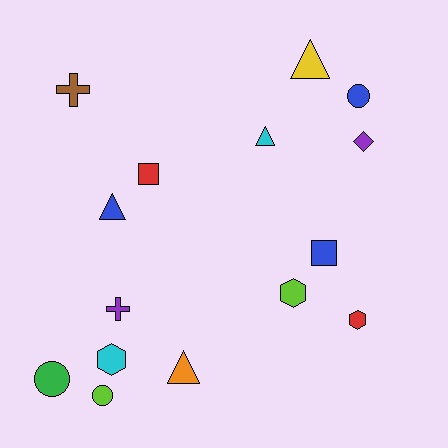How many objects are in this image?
There are 15 objects.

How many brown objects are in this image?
There is 1 brown object.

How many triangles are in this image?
There are 4 triangles.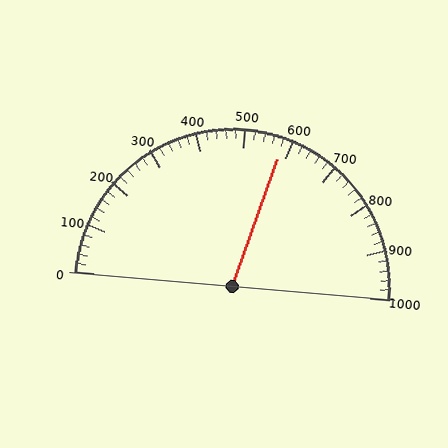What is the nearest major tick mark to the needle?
The nearest major tick mark is 600.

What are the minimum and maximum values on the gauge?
The gauge ranges from 0 to 1000.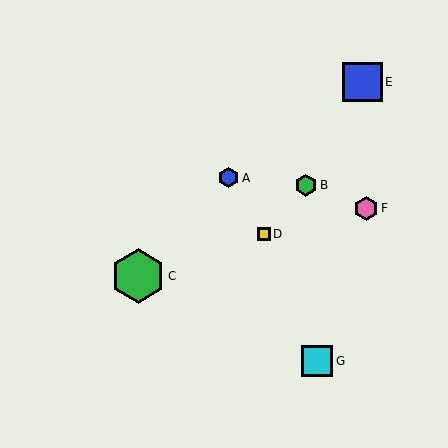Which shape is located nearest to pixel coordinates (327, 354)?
The cyan square (labeled G) at (317, 361) is nearest to that location.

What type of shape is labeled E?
Shape E is a blue square.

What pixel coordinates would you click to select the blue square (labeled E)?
Click at (362, 82) to select the blue square E.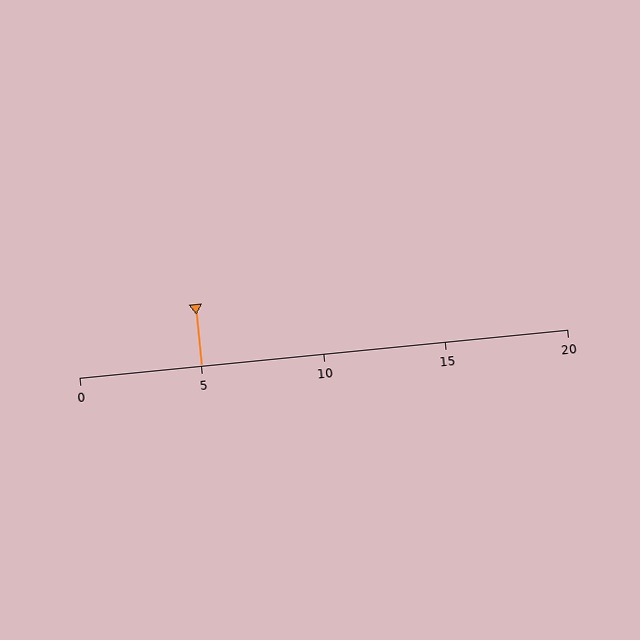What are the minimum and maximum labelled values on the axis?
The axis runs from 0 to 20.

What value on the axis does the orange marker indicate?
The marker indicates approximately 5.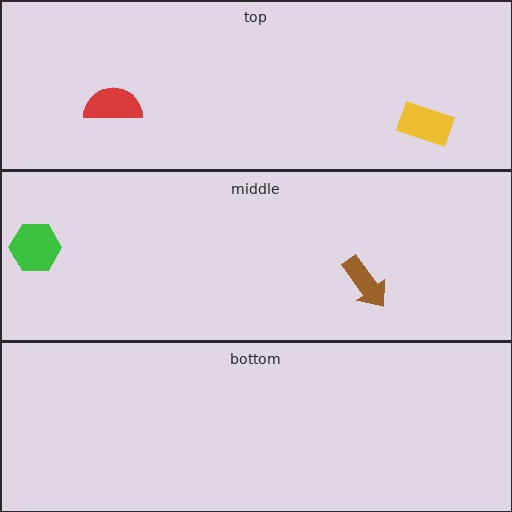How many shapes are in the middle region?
2.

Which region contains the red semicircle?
The top region.